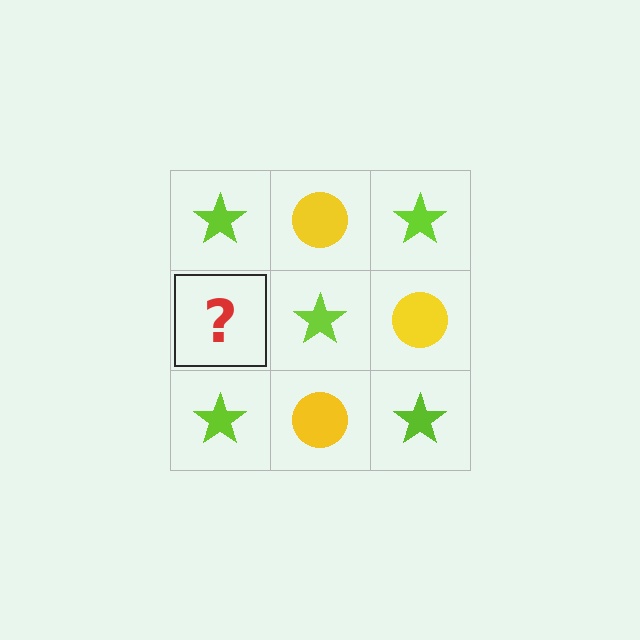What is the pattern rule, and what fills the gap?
The rule is that it alternates lime star and yellow circle in a checkerboard pattern. The gap should be filled with a yellow circle.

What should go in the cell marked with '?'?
The missing cell should contain a yellow circle.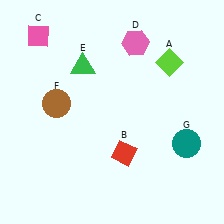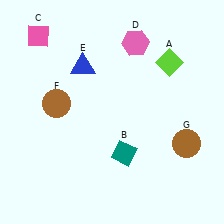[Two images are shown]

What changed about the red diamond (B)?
In Image 1, B is red. In Image 2, it changed to teal.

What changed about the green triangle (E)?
In Image 1, E is green. In Image 2, it changed to blue.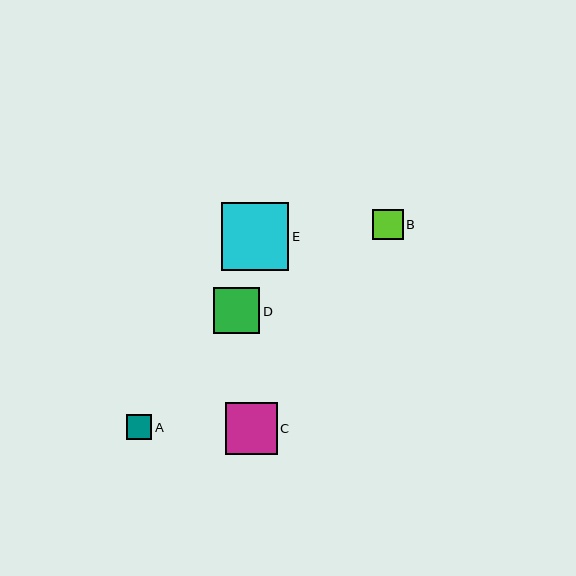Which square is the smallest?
Square A is the smallest with a size of approximately 25 pixels.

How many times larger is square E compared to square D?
Square E is approximately 1.4 times the size of square D.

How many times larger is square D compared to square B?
Square D is approximately 1.5 times the size of square B.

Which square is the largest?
Square E is the largest with a size of approximately 68 pixels.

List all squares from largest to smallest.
From largest to smallest: E, C, D, B, A.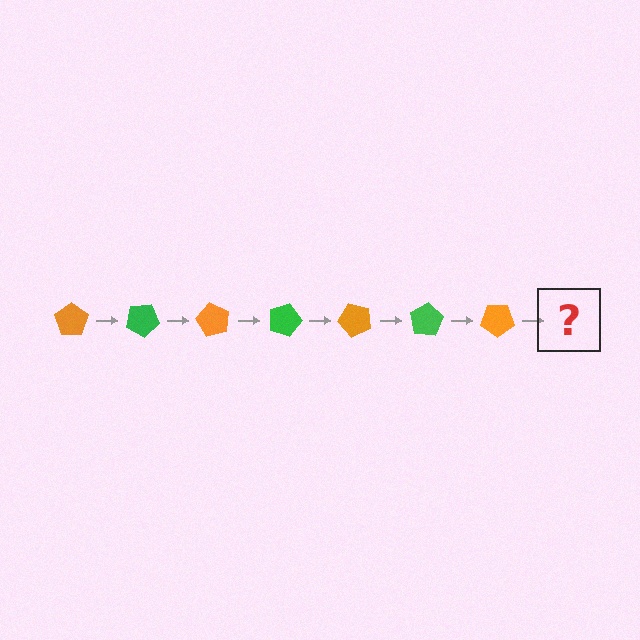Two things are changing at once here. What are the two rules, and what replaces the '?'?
The two rules are that it rotates 30 degrees each step and the color cycles through orange and green. The '?' should be a green pentagon, rotated 210 degrees from the start.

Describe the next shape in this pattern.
It should be a green pentagon, rotated 210 degrees from the start.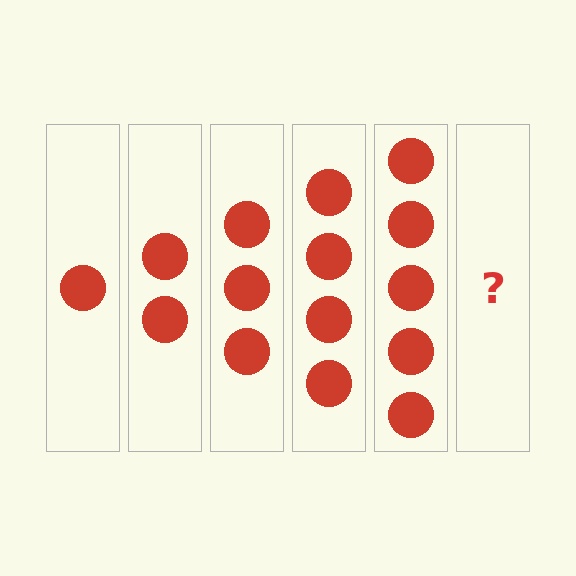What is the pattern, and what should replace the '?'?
The pattern is that each step adds one more circle. The '?' should be 6 circles.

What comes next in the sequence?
The next element should be 6 circles.